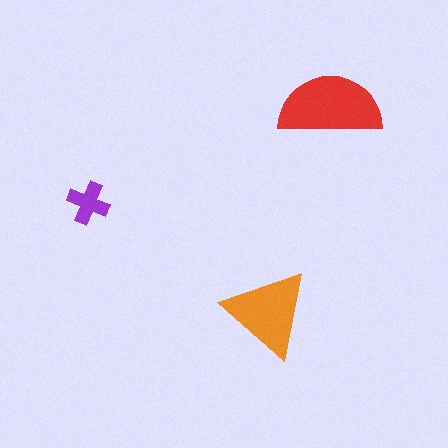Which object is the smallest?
The purple cross.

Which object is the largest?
The red semicircle.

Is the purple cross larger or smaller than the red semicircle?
Smaller.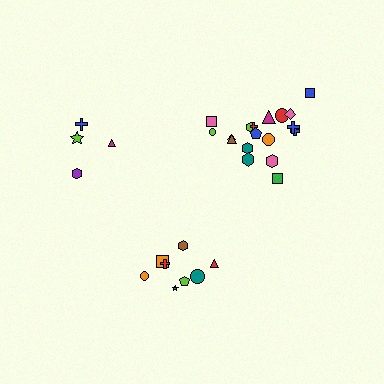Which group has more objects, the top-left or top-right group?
The top-right group.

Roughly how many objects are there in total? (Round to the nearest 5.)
Roughly 30 objects in total.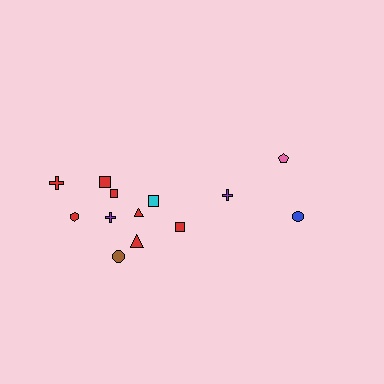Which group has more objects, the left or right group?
The left group.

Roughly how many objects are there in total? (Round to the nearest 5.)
Roughly 15 objects in total.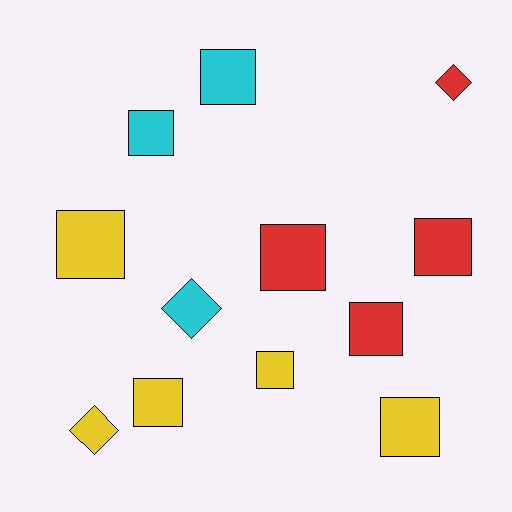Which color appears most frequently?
Yellow, with 5 objects.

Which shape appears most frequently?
Square, with 9 objects.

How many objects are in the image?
There are 12 objects.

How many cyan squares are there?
There are 2 cyan squares.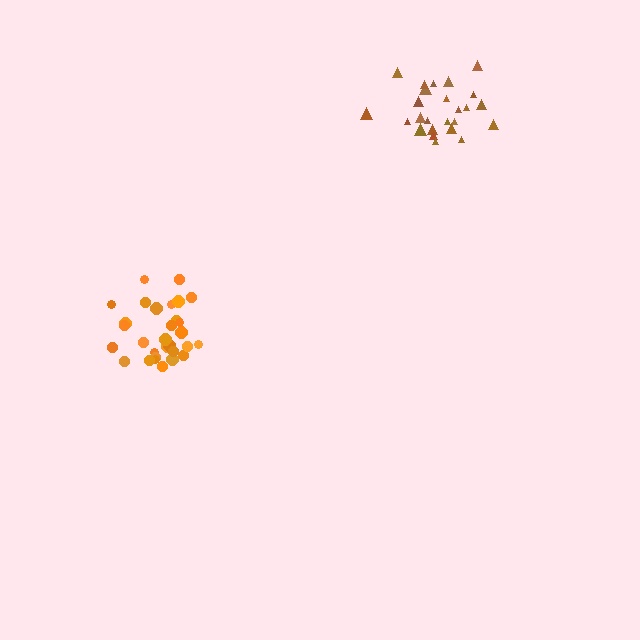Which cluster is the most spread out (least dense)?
Brown.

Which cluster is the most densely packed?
Orange.